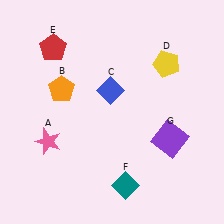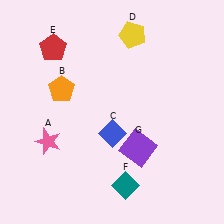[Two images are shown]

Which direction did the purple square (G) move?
The purple square (G) moved left.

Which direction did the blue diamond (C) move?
The blue diamond (C) moved down.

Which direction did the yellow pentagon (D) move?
The yellow pentagon (D) moved left.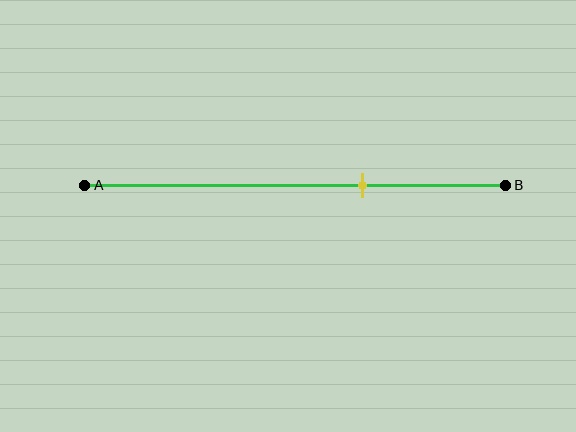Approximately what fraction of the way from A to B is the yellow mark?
The yellow mark is approximately 65% of the way from A to B.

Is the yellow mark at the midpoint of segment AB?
No, the mark is at about 65% from A, not at the 50% midpoint.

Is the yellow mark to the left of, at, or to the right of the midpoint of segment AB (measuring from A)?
The yellow mark is to the right of the midpoint of segment AB.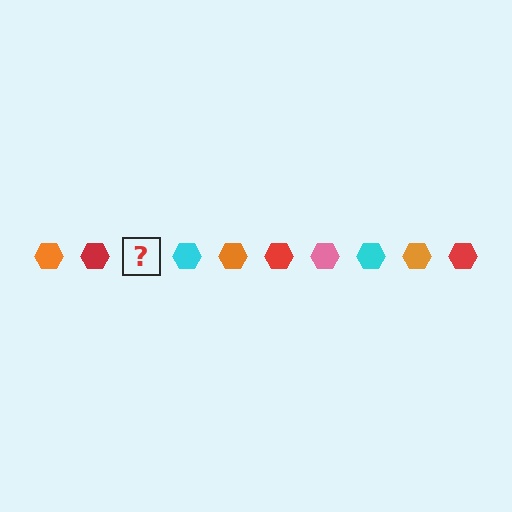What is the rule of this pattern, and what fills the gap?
The rule is that the pattern cycles through orange, red, pink, cyan hexagons. The gap should be filled with a pink hexagon.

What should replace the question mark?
The question mark should be replaced with a pink hexagon.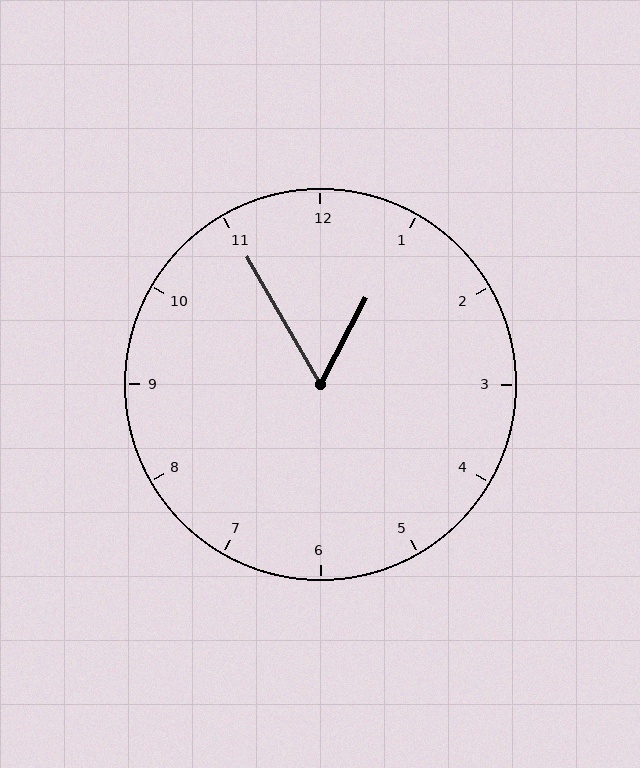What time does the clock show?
12:55.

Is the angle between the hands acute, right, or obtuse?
It is acute.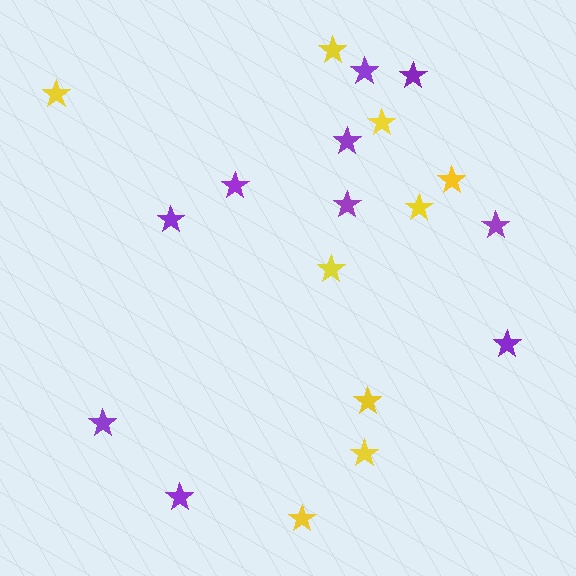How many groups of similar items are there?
There are 2 groups: one group of purple stars (10) and one group of yellow stars (9).